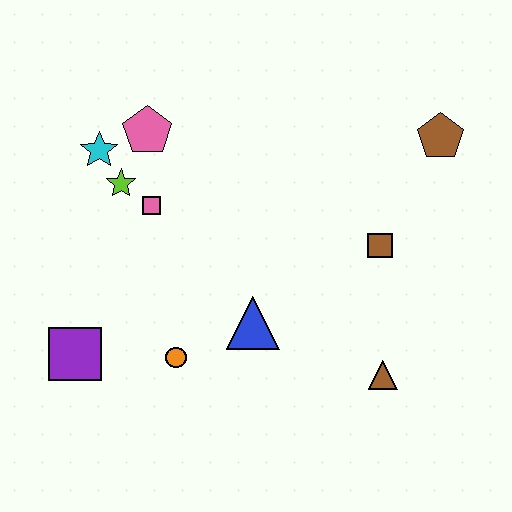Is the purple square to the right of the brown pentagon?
No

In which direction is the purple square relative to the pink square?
The purple square is below the pink square.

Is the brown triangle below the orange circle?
Yes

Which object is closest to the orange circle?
The blue triangle is closest to the orange circle.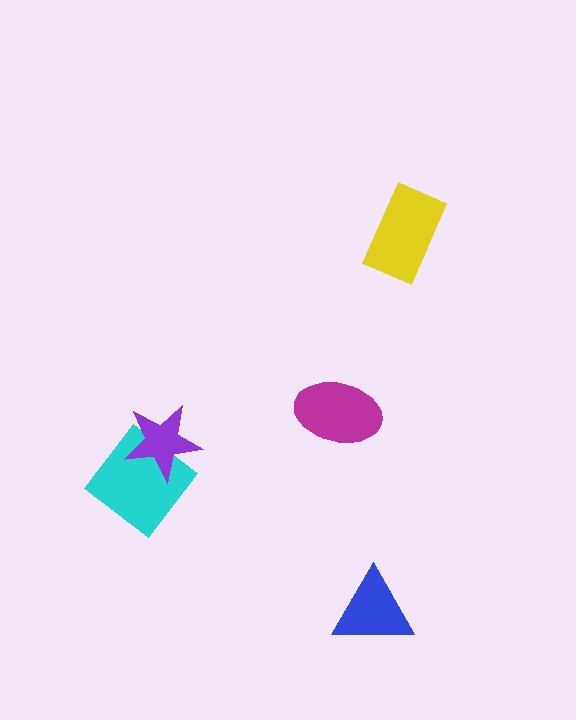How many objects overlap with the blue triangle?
0 objects overlap with the blue triangle.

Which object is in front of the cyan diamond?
The purple star is in front of the cyan diamond.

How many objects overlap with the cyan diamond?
1 object overlaps with the cyan diamond.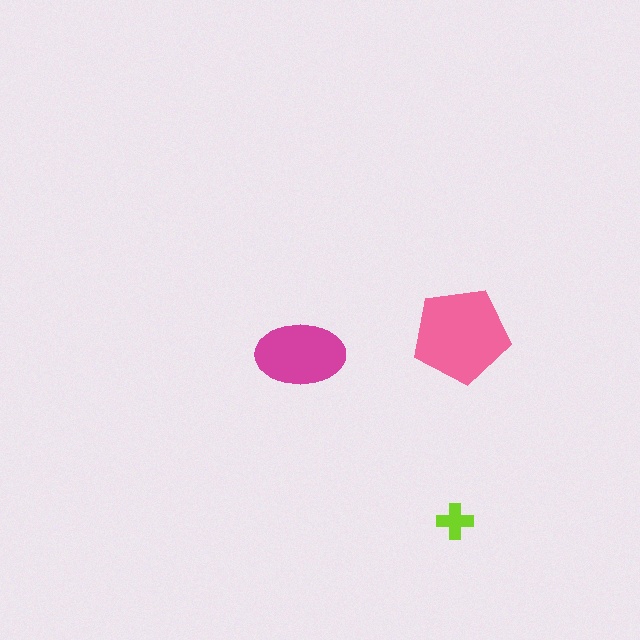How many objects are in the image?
There are 3 objects in the image.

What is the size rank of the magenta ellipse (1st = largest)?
2nd.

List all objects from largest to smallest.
The pink pentagon, the magenta ellipse, the lime cross.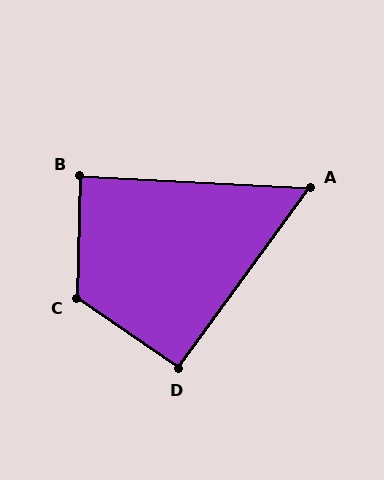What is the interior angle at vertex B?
Approximately 89 degrees (approximately right).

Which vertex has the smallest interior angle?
A, at approximately 57 degrees.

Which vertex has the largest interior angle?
C, at approximately 123 degrees.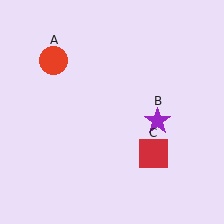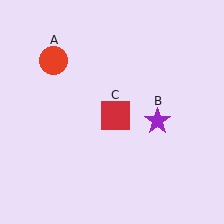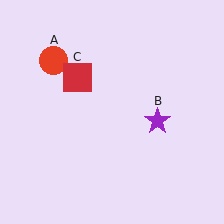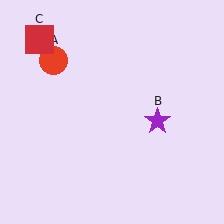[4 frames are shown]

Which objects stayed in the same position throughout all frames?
Red circle (object A) and purple star (object B) remained stationary.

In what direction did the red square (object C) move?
The red square (object C) moved up and to the left.